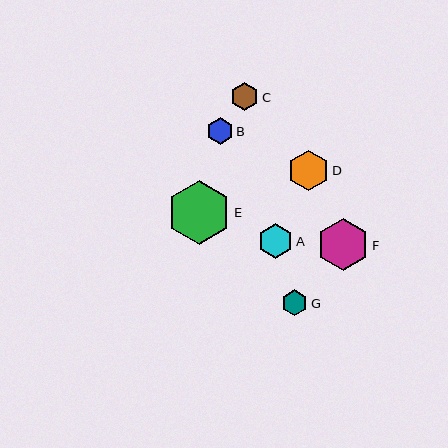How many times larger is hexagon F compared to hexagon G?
Hexagon F is approximately 2.0 times the size of hexagon G.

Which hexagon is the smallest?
Hexagon G is the smallest with a size of approximately 26 pixels.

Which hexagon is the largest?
Hexagon E is the largest with a size of approximately 64 pixels.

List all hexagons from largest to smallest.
From largest to smallest: E, F, D, A, C, B, G.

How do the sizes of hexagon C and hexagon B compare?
Hexagon C and hexagon B are approximately the same size.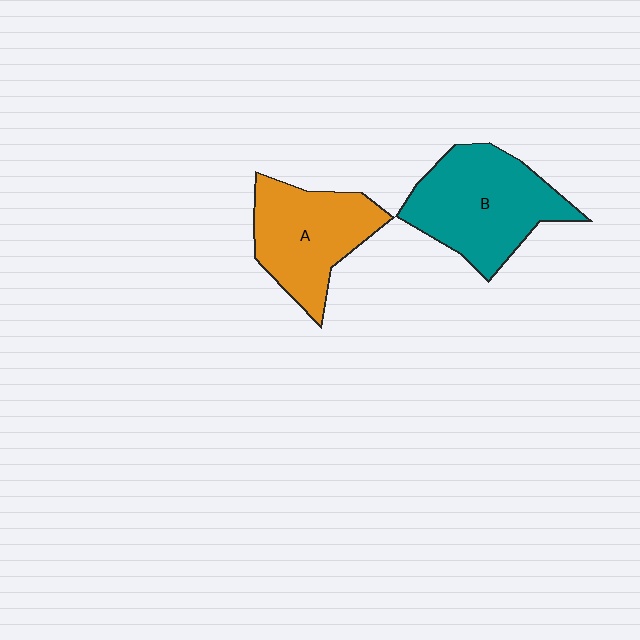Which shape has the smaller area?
Shape A (orange).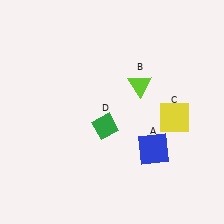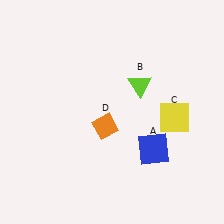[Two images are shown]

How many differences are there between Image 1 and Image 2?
There is 1 difference between the two images.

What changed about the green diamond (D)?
In Image 1, D is green. In Image 2, it changed to orange.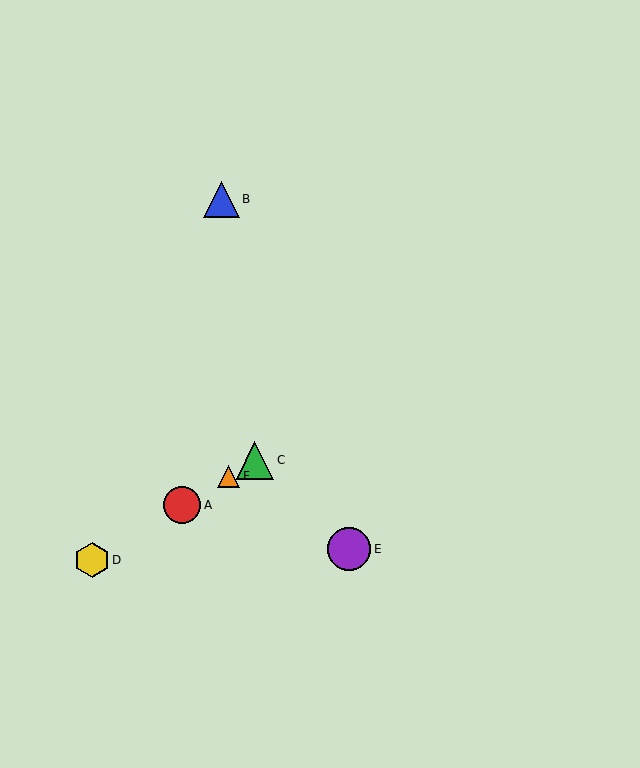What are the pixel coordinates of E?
Object E is at (349, 549).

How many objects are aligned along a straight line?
4 objects (A, C, D, F) are aligned along a straight line.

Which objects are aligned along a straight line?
Objects A, C, D, F are aligned along a straight line.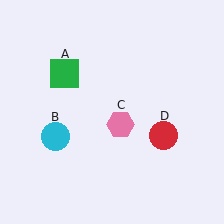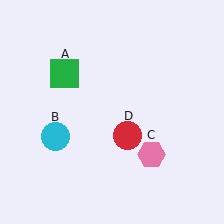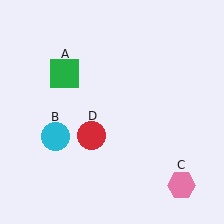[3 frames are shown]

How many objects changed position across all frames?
2 objects changed position: pink hexagon (object C), red circle (object D).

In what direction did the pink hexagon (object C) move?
The pink hexagon (object C) moved down and to the right.